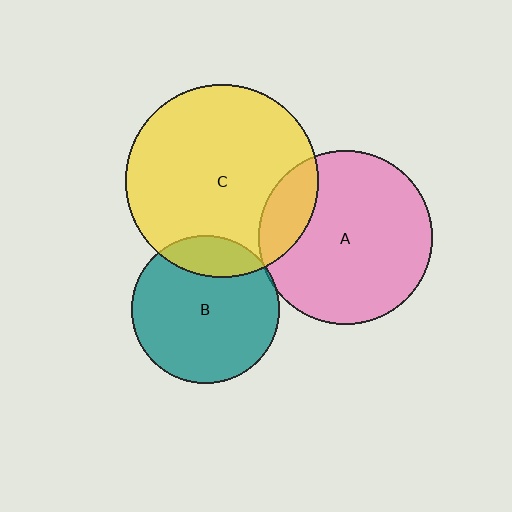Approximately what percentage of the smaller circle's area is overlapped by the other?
Approximately 15%.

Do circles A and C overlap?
Yes.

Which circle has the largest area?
Circle C (yellow).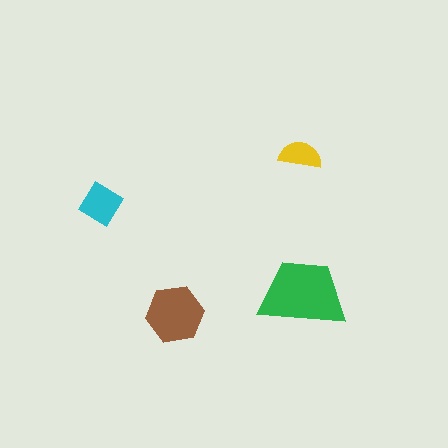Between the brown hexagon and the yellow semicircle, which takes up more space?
The brown hexagon.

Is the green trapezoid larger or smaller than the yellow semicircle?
Larger.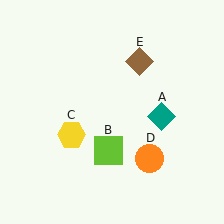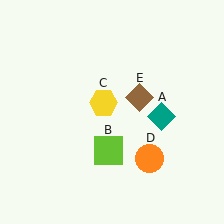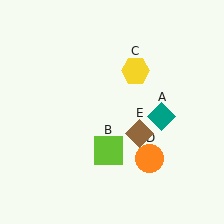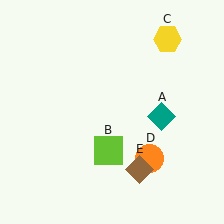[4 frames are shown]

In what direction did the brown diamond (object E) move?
The brown diamond (object E) moved down.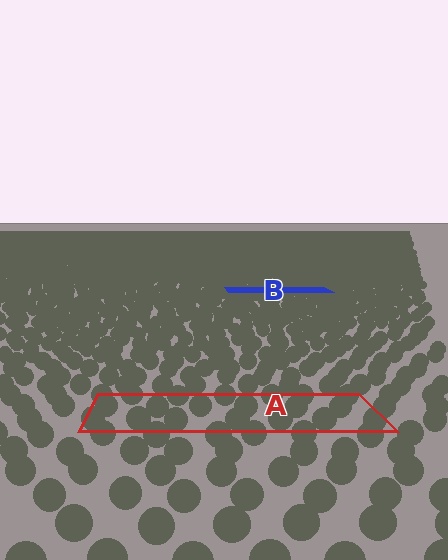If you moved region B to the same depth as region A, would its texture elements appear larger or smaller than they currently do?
They would appear larger. At a closer depth, the same texture elements are projected at a bigger on-screen size.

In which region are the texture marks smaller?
The texture marks are smaller in region B, because it is farther away.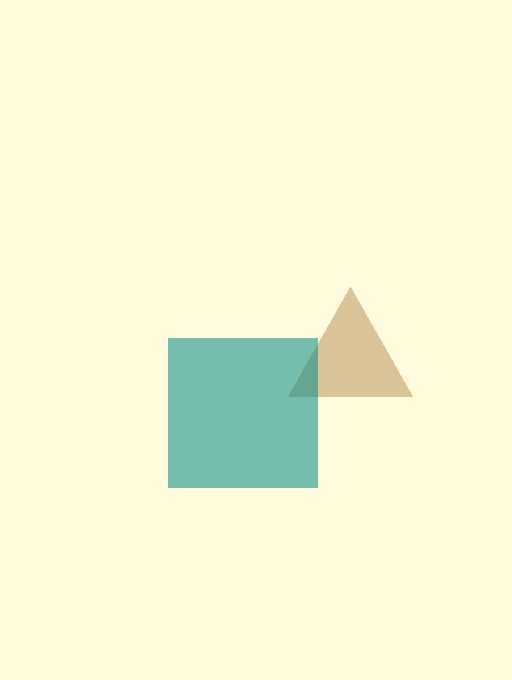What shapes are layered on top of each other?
The layered shapes are: a brown triangle, a teal square.